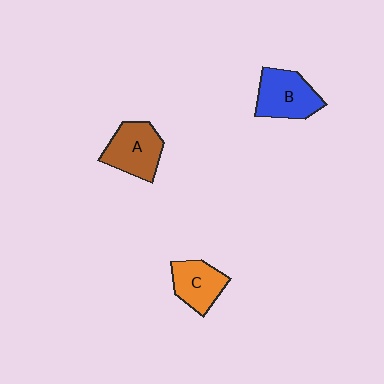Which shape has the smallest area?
Shape C (orange).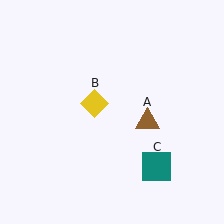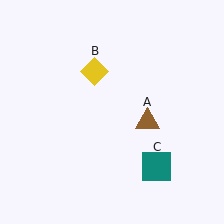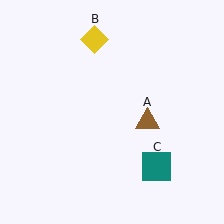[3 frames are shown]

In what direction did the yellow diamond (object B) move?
The yellow diamond (object B) moved up.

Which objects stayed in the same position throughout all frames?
Brown triangle (object A) and teal square (object C) remained stationary.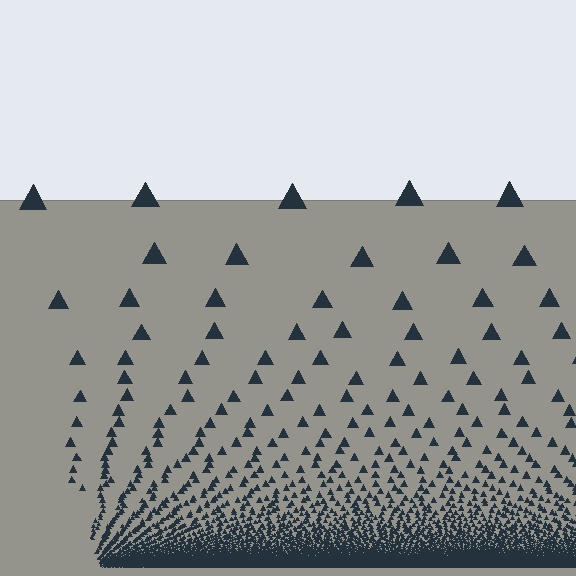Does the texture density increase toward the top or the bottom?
Density increases toward the bottom.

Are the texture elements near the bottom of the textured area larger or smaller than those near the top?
Smaller. The gradient is inverted — elements near the bottom are smaller and denser.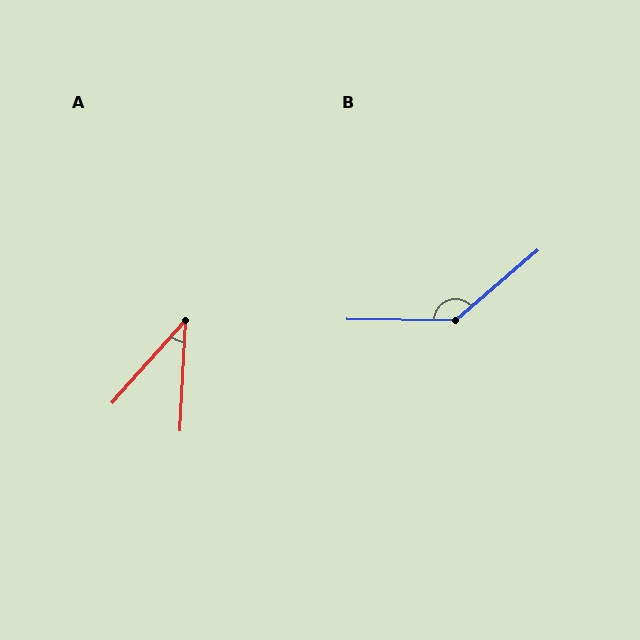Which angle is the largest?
B, at approximately 139 degrees.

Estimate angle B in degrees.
Approximately 139 degrees.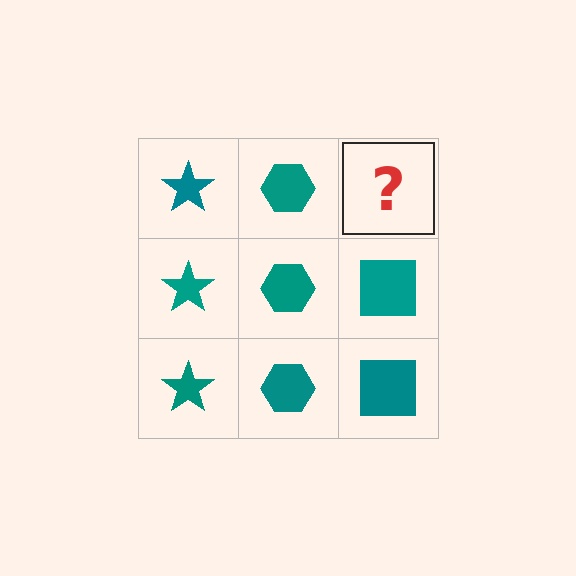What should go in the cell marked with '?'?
The missing cell should contain a teal square.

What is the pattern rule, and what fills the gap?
The rule is that each column has a consistent shape. The gap should be filled with a teal square.